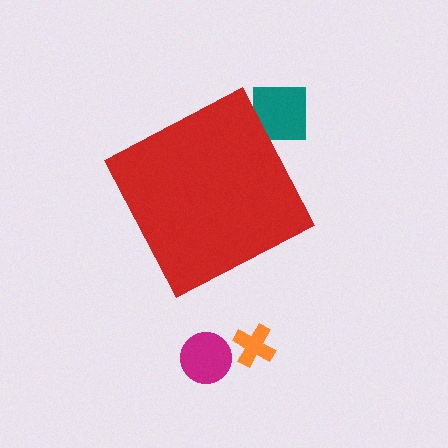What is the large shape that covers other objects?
A red diamond.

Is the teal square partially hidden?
Yes, the teal square is partially hidden behind the red diamond.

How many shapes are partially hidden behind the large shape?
1 shape is partially hidden.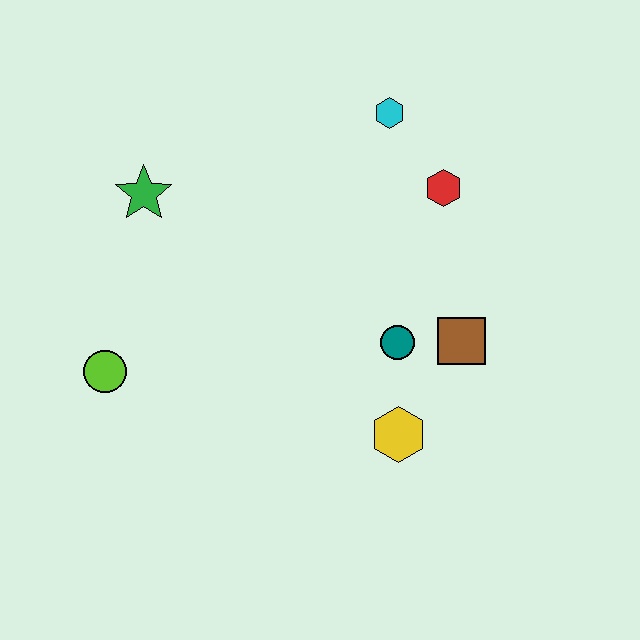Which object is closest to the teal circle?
The brown square is closest to the teal circle.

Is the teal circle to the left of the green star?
No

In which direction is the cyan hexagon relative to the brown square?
The cyan hexagon is above the brown square.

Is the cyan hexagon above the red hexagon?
Yes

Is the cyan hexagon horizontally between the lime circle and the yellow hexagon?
Yes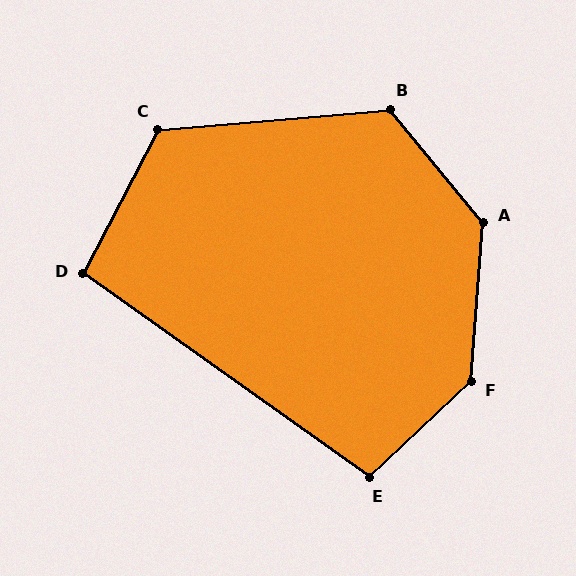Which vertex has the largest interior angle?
F, at approximately 137 degrees.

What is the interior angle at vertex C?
Approximately 122 degrees (obtuse).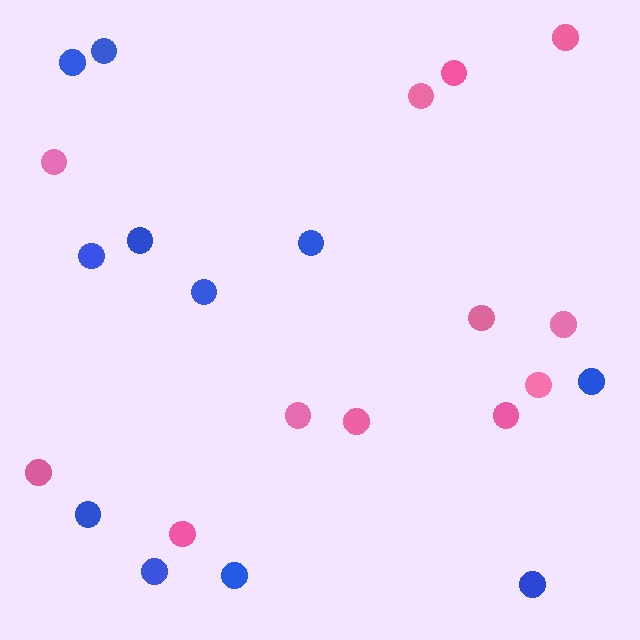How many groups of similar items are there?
There are 2 groups: one group of pink circles (12) and one group of blue circles (11).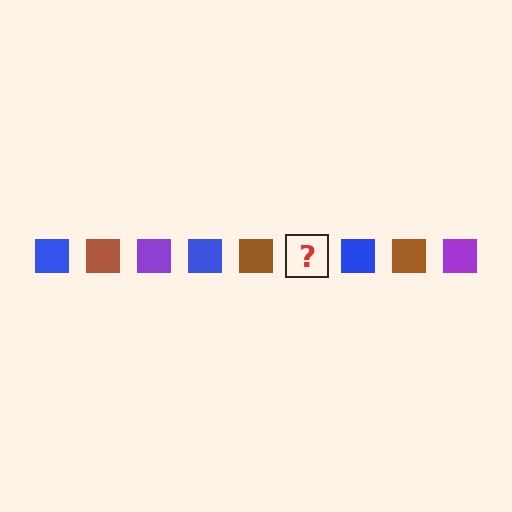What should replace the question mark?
The question mark should be replaced with a purple square.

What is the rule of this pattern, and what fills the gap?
The rule is that the pattern cycles through blue, brown, purple squares. The gap should be filled with a purple square.